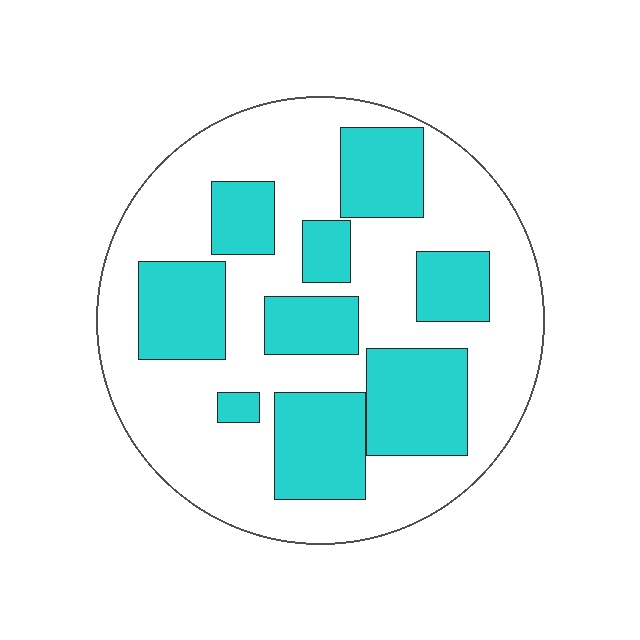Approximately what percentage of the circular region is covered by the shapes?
Approximately 35%.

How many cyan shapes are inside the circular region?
9.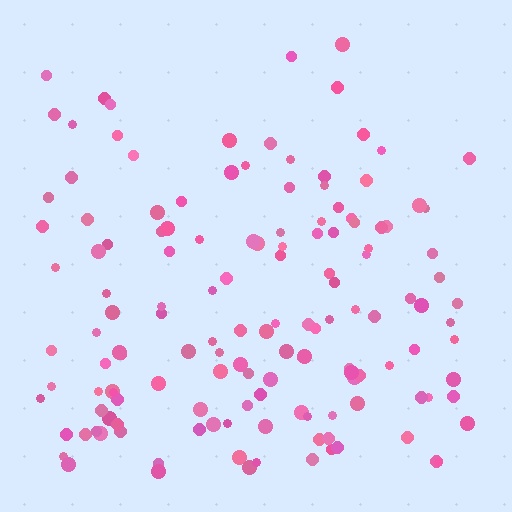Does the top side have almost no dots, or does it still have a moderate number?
Still a moderate number, just noticeably fewer than the bottom.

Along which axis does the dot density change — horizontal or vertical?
Vertical.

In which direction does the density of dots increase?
From top to bottom, with the bottom side densest.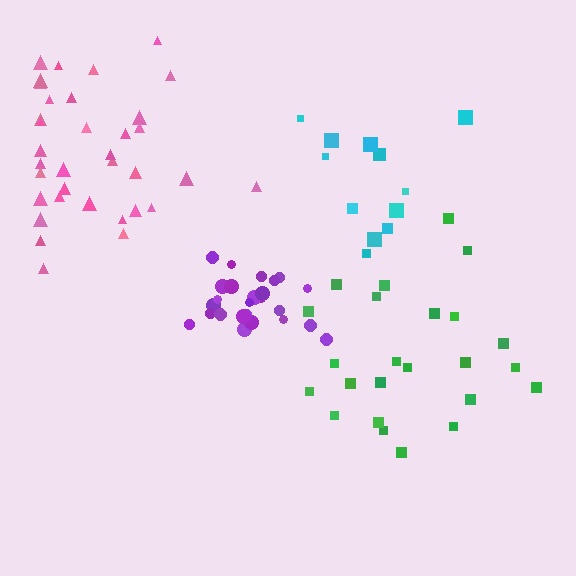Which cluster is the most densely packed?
Purple.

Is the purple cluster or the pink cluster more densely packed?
Purple.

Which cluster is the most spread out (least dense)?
Cyan.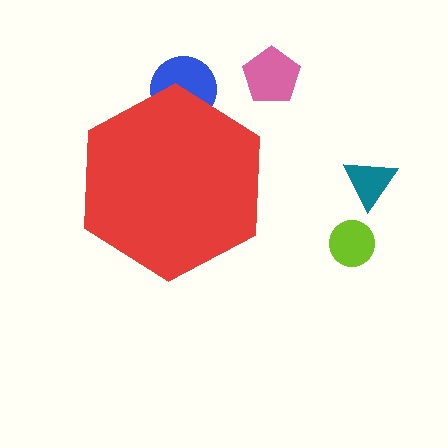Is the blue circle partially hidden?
Yes, the blue circle is partially hidden behind the red hexagon.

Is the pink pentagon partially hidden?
No, the pink pentagon is fully visible.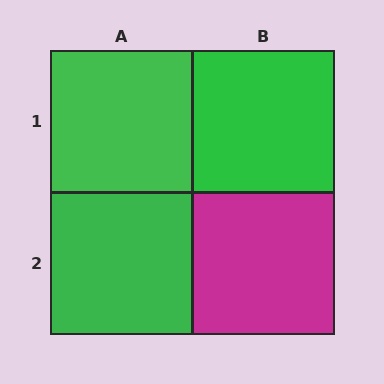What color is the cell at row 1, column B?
Green.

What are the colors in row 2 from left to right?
Green, magenta.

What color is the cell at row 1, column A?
Green.